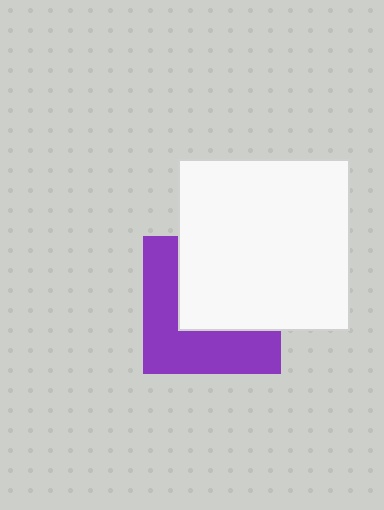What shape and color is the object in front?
The object in front is a white square.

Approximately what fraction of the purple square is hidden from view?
Roughly 52% of the purple square is hidden behind the white square.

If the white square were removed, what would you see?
You would see the complete purple square.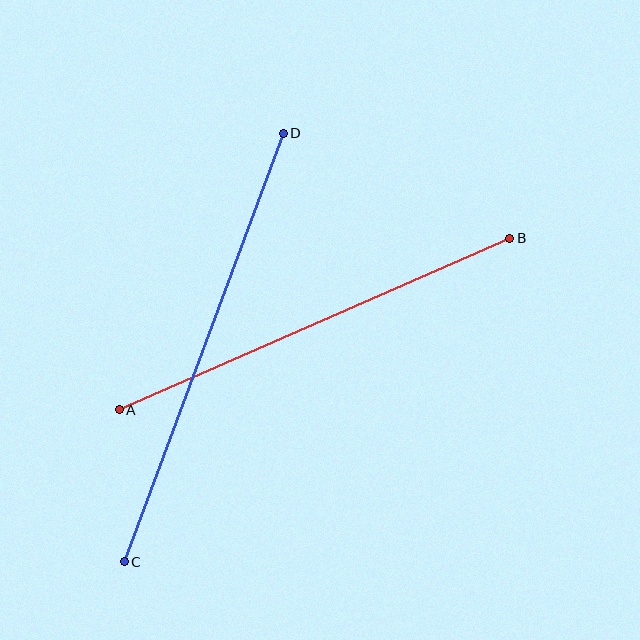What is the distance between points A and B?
The distance is approximately 427 pixels.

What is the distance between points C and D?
The distance is approximately 457 pixels.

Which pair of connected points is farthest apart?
Points C and D are farthest apart.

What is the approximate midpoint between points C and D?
The midpoint is at approximately (204, 348) pixels.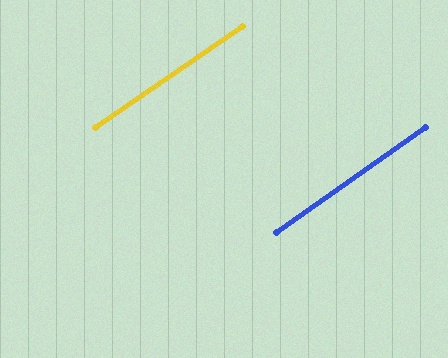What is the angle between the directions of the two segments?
Approximately 1 degree.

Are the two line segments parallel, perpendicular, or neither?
Parallel — their directions differ by only 0.7°.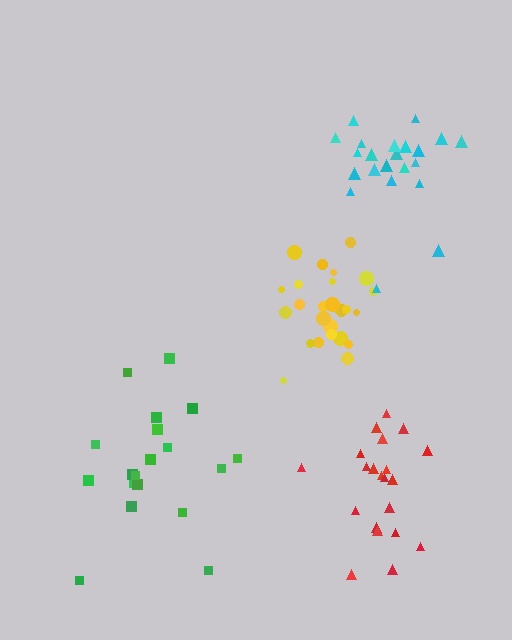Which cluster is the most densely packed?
Yellow.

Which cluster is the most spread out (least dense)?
Green.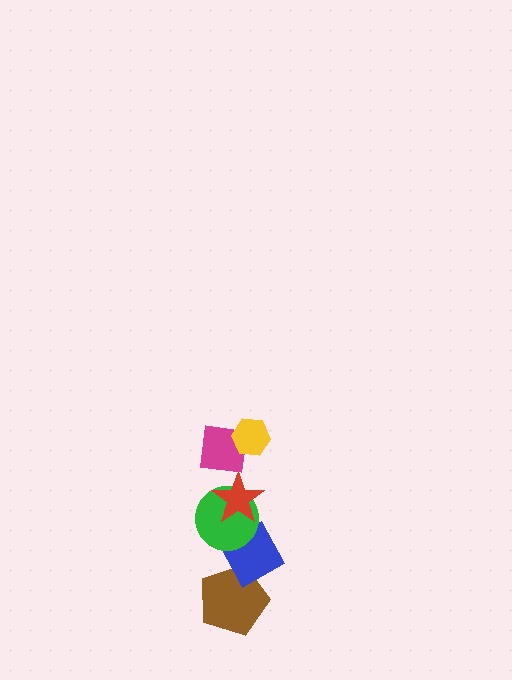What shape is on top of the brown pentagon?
The blue diamond is on top of the brown pentagon.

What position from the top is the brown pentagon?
The brown pentagon is 6th from the top.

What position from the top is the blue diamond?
The blue diamond is 5th from the top.